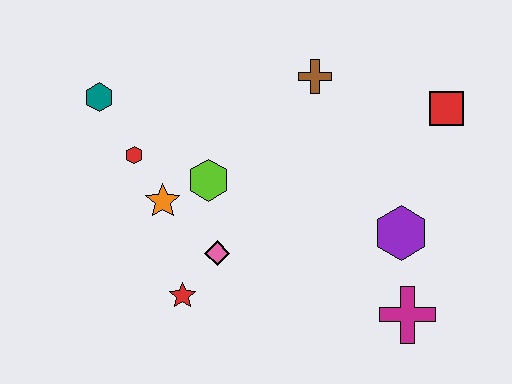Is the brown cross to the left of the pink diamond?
No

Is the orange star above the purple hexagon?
Yes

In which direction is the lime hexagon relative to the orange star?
The lime hexagon is to the right of the orange star.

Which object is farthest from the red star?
The red square is farthest from the red star.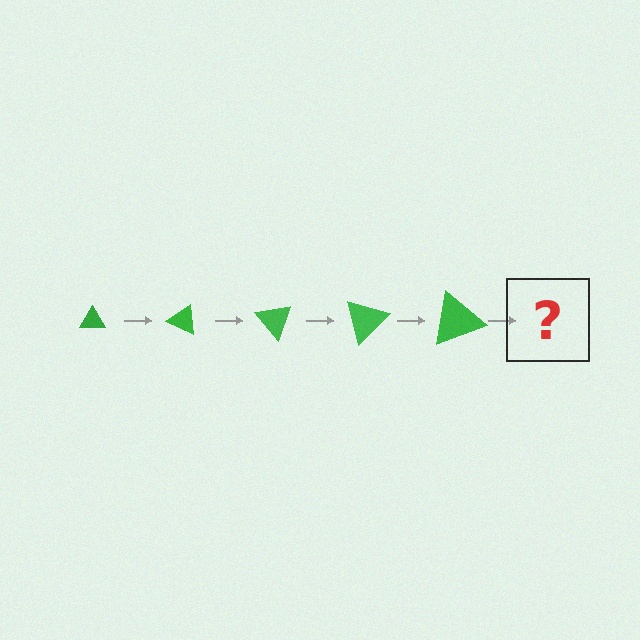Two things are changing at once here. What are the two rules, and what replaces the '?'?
The two rules are that the triangle grows larger each step and it rotates 25 degrees each step. The '?' should be a triangle, larger than the previous one and rotated 125 degrees from the start.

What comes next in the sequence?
The next element should be a triangle, larger than the previous one and rotated 125 degrees from the start.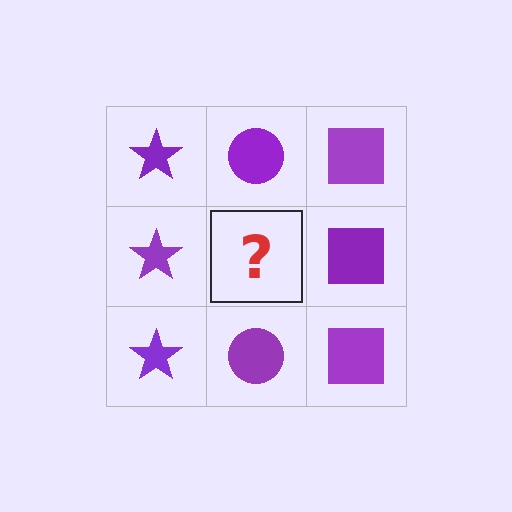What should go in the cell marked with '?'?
The missing cell should contain a purple circle.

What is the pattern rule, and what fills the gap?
The rule is that each column has a consistent shape. The gap should be filled with a purple circle.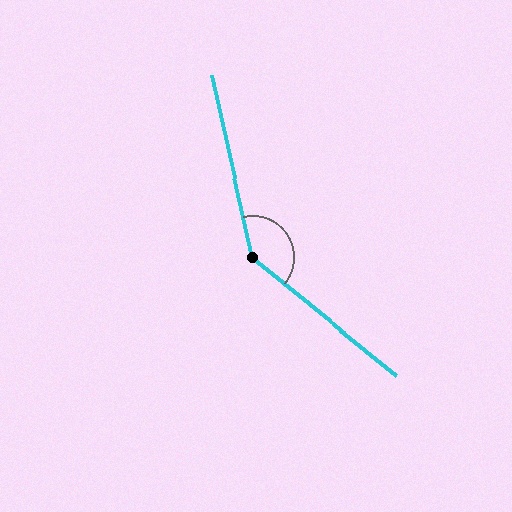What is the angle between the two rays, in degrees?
Approximately 142 degrees.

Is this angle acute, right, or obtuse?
It is obtuse.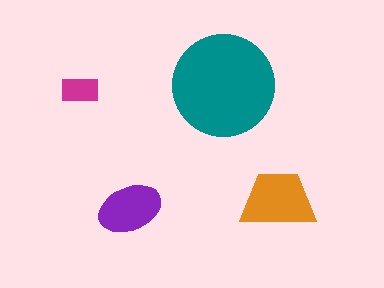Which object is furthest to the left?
The magenta rectangle is leftmost.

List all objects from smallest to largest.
The magenta rectangle, the purple ellipse, the orange trapezoid, the teal circle.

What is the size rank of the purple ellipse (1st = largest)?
3rd.